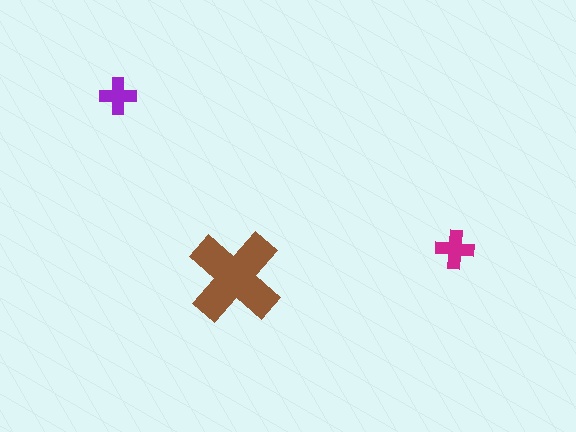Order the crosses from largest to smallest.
the brown one, the magenta one, the purple one.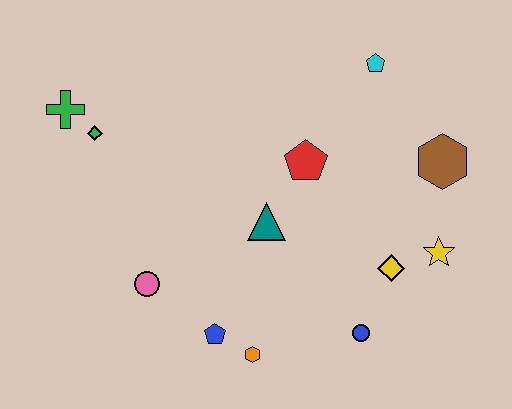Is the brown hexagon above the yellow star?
Yes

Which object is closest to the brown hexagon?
The yellow star is closest to the brown hexagon.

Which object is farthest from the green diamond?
The yellow star is farthest from the green diamond.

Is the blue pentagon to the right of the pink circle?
Yes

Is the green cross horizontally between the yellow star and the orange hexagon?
No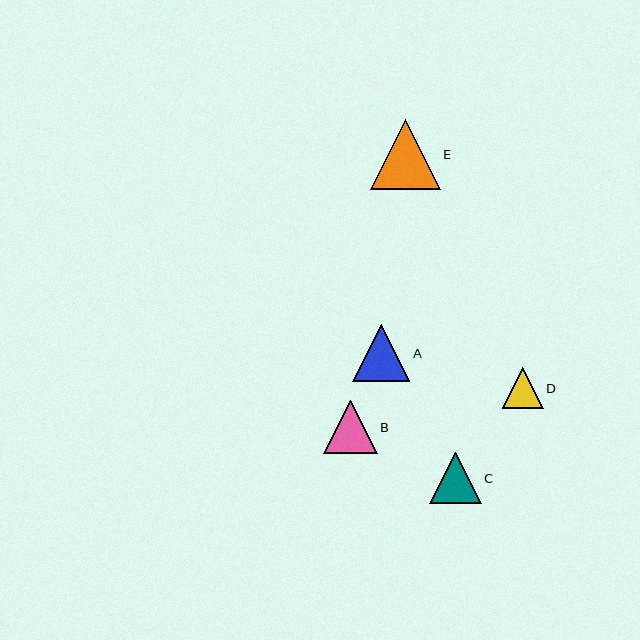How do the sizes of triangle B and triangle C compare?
Triangle B and triangle C are approximately the same size.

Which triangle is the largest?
Triangle E is the largest with a size of approximately 70 pixels.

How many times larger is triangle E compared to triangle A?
Triangle E is approximately 1.2 times the size of triangle A.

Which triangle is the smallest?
Triangle D is the smallest with a size of approximately 41 pixels.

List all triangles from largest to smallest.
From largest to smallest: E, A, B, C, D.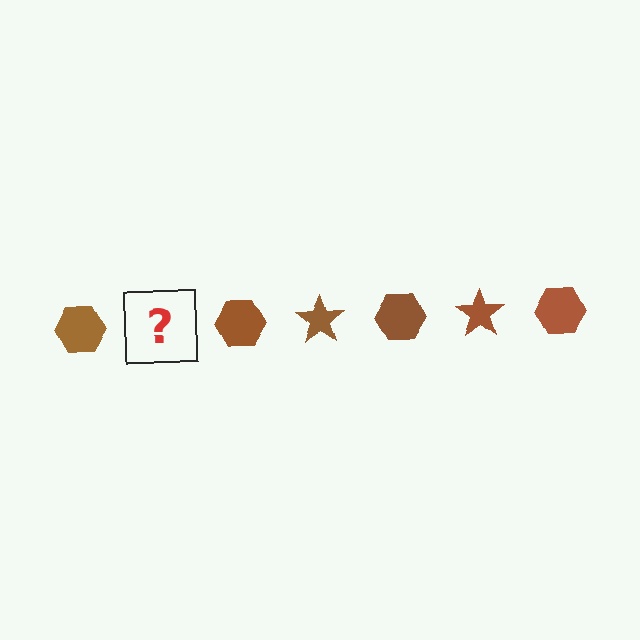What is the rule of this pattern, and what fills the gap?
The rule is that the pattern cycles through hexagon, star shapes in brown. The gap should be filled with a brown star.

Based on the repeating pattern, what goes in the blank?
The blank should be a brown star.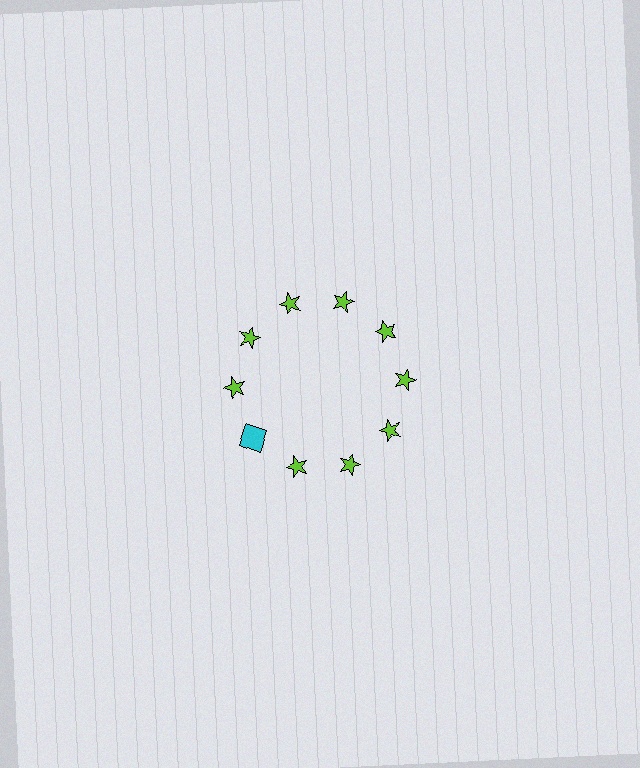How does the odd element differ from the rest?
It differs in both color (cyan instead of lime) and shape (square instead of star).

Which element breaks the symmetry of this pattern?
The cyan square at roughly the 8 o'clock position breaks the symmetry. All other shapes are lime stars.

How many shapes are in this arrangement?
There are 10 shapes arranged in a ring pattern.